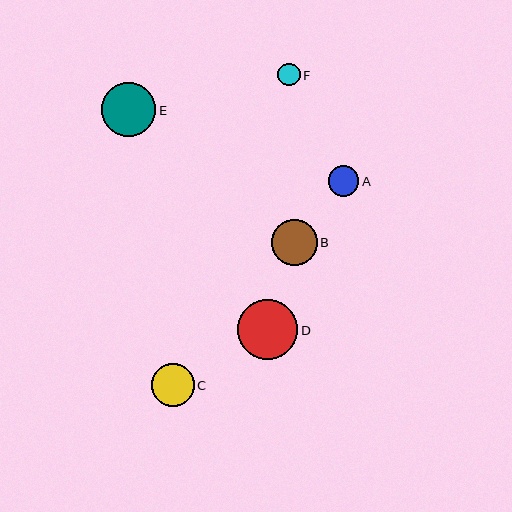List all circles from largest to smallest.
From largest to smallest: D, E, B, C, A, F.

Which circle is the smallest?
Circle F is the smallest with a size of approximately 22 pixels.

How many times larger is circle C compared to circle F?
Circle C is approximately 1.9 times the size of circle F.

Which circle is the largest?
Circle D is the largest with a size of approximately 60 pixels.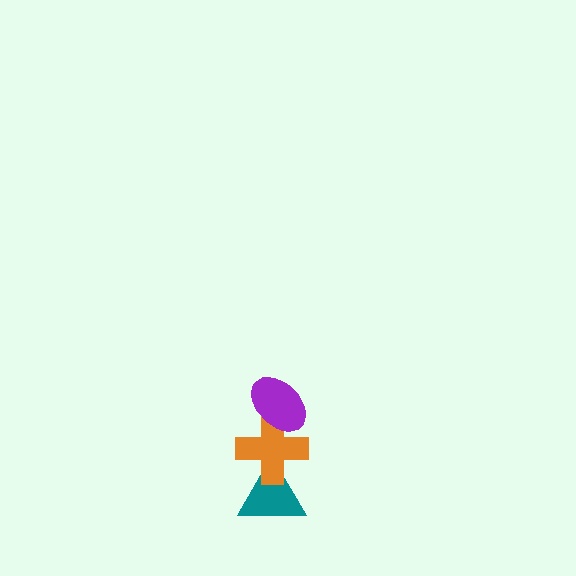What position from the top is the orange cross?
The orange cross is 2nd from the top.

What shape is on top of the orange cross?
The purple ellipse is on top of the orange cross.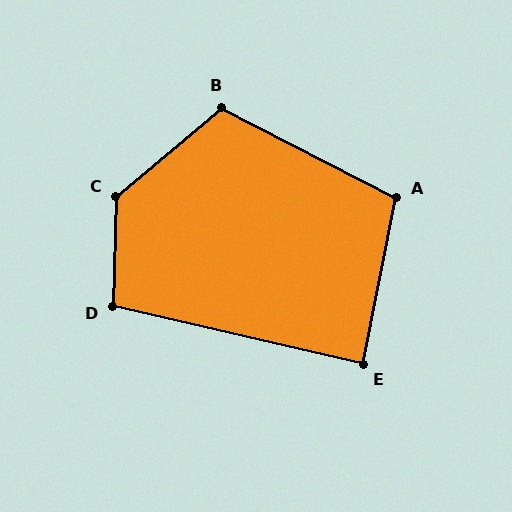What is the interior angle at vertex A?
Approximately 106 degrees (obtuse).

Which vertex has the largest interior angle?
C, at approximately 132 degrees.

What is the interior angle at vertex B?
Approximately 113 degrees (obtuse).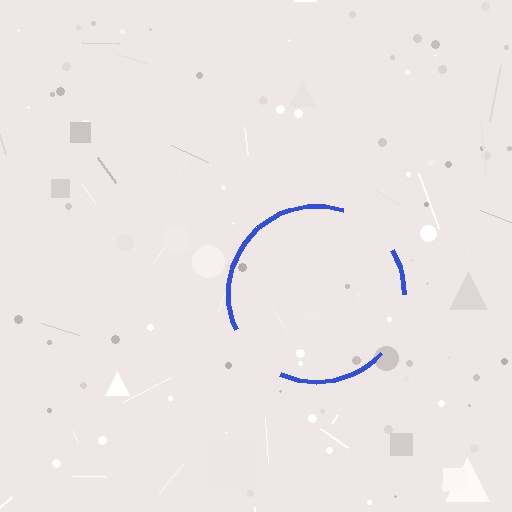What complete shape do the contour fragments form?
The contour fragments form a circle.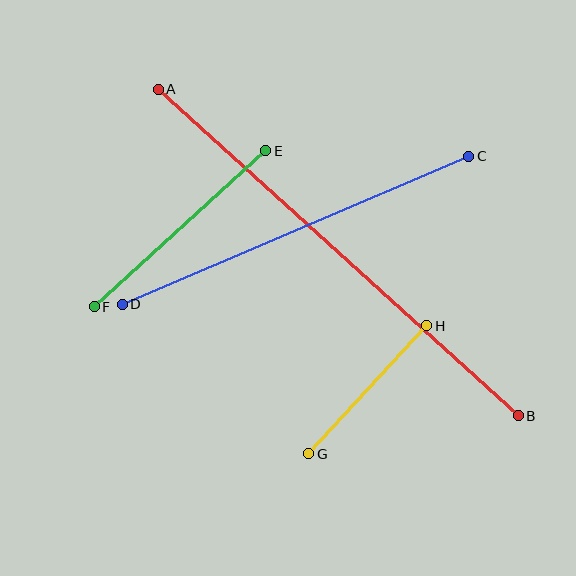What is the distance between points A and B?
The distance is approximately 486 pixels.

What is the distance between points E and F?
The distance is approximately 232 pixels.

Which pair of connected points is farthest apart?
Points A and B are farthest apart.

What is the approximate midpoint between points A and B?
The midpoint is at approximately (338, 253) pixels.